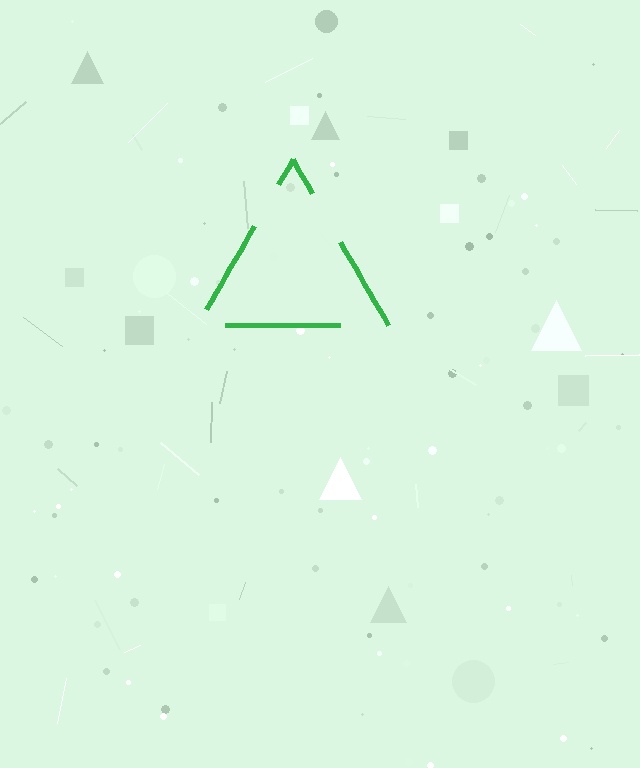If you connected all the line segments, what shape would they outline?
They would outline a triangle.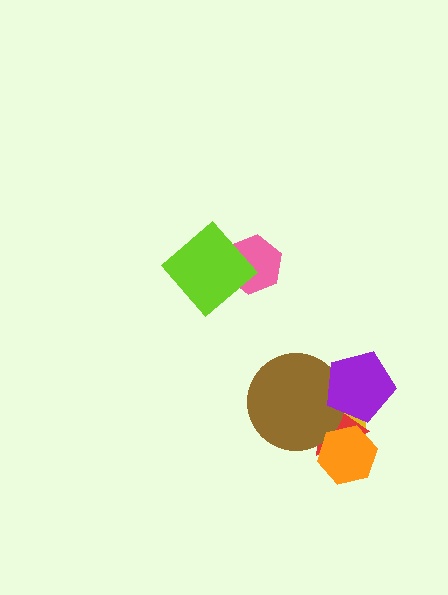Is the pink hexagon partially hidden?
Yes, it is partially covered by another shape.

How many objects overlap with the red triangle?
4 objects overlap with the red triangle.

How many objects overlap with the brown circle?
3 objects overlap with the brown circle.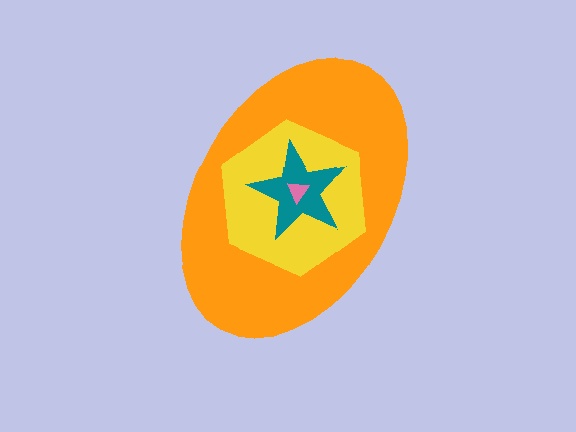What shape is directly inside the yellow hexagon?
The teal star.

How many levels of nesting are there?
4.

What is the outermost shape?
The orange ellipse.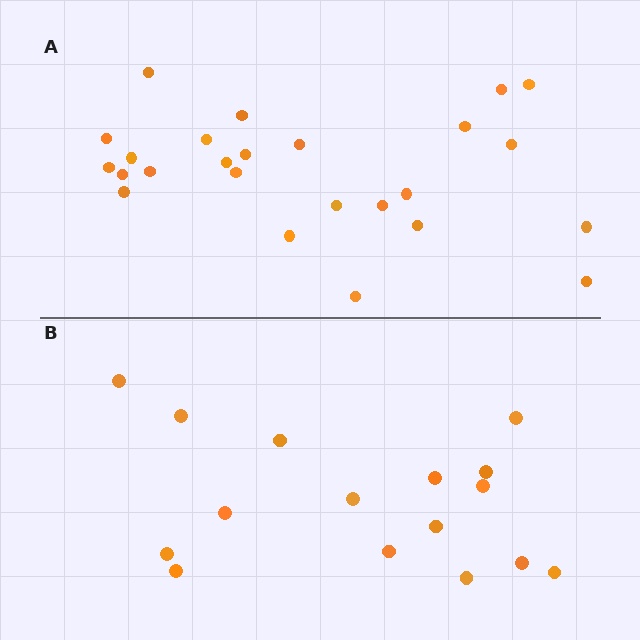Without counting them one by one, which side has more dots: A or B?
Region A (the top region) has more dots.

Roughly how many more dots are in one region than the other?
Region A has roughly 8 or so more dots than region B.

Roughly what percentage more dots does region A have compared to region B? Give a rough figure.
About 55% more.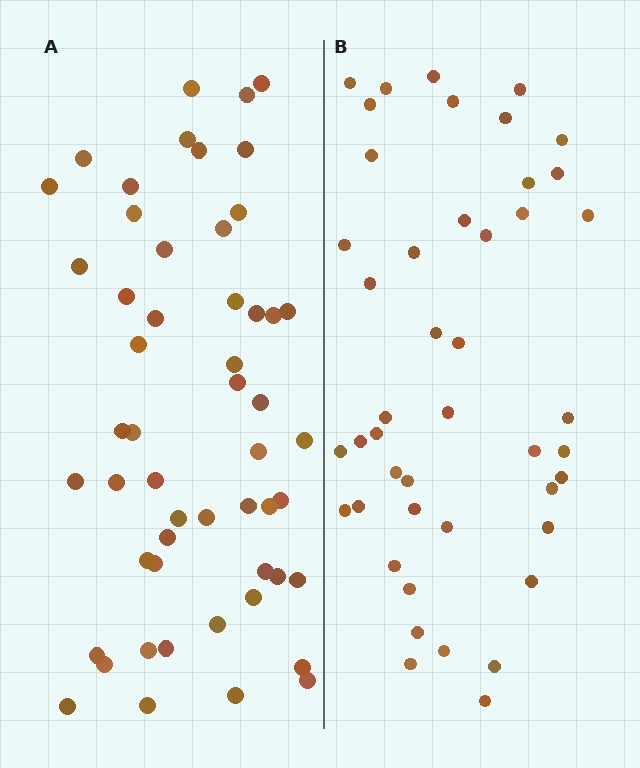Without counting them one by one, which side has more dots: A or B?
Region A (the left region) has more dots.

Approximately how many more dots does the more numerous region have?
Region A has roughly 8 or so more dots than region B.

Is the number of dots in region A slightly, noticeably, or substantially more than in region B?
Region A has only slightly more — the two regions are fairly close. The ratio is roughly 1.2 to 1.